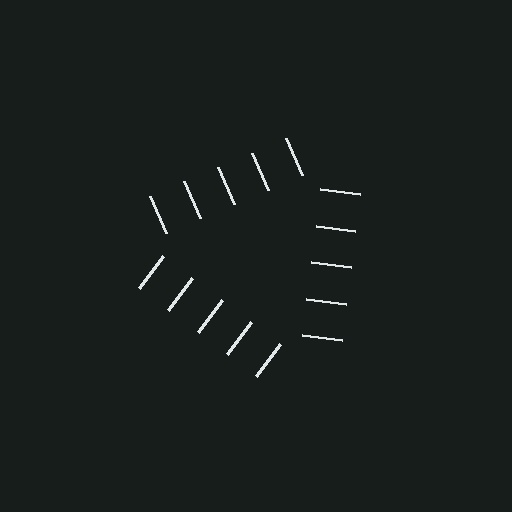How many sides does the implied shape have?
3 sides — the line-ends trace a triangle.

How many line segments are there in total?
15 — 5 along each of the 3 edges.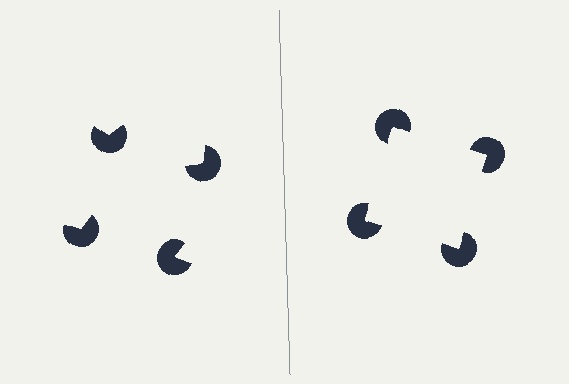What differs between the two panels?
The pac-man discs are positioned identically on both sides; only the wedge orientations differ. On the right they align to a square; on the left they are misaligned.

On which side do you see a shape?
An illusory square appears on the right side. On the left side the wedge cuts are rotated, so no coherent shape forms.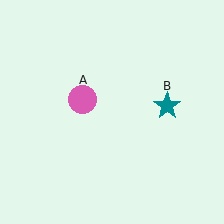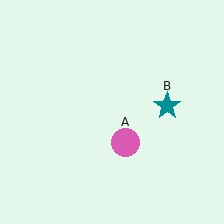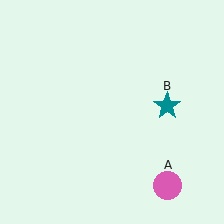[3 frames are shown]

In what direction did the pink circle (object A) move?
The pink circle (object A) moved down and to the right.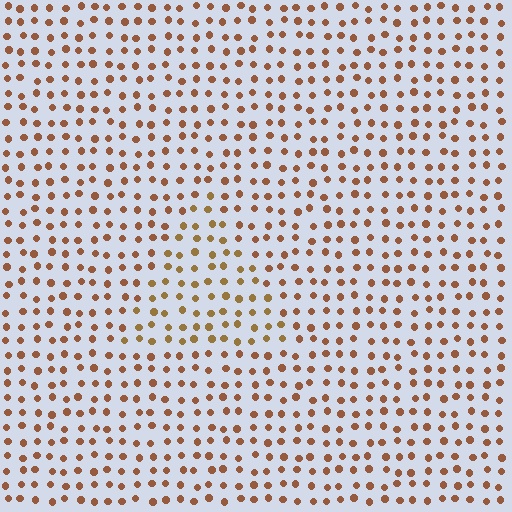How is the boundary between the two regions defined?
The boundary is defined purely by a slight shift in hue (about 20 degrees). Spacing, size, and orientation are identical on both sides.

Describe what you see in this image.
The image is filled with small brown elements in a uniform arrangement. A triangle-shaped region is visible where the elements are tinted to a slightly different hue, forming a subtle color boundary.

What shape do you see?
I see a triangle.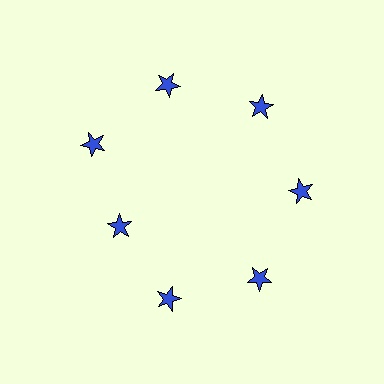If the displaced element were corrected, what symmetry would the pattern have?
It would have 7-fold rotational symmetry — the pattern would map onto itself every 51 degrees.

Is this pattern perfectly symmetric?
No. The 7 blue stars are arranged in a ring, but one element near the 8 o'clock position is pulled inward toward the center, breaking the 7-fold rotational symmetry.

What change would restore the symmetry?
The symmetry would be restored by moving it outward, back onto the ring so that all 7 stars sit at equal angles and equal distance from the center.